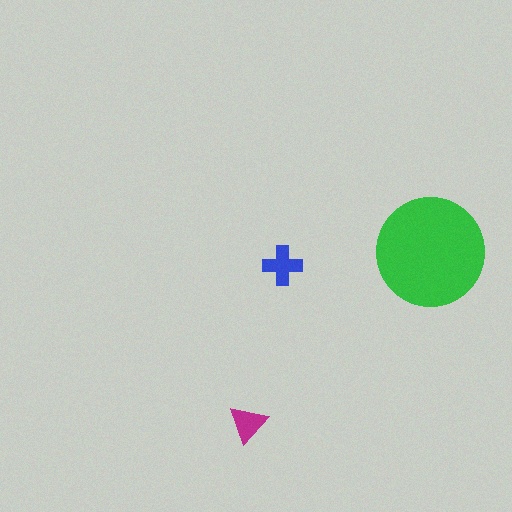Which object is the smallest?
The magenta triangle.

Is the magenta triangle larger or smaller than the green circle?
Smaller.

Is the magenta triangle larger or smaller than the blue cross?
Smaller.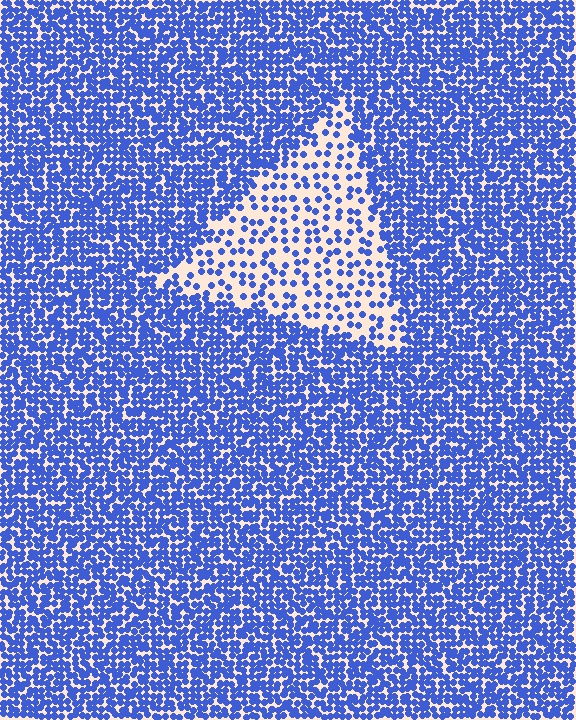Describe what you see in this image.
The image contains small blue elements arranged at two different densities. A triangle-shaped region is visible where the elements are less densely packed than the surrounding area.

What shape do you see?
I see a triangle.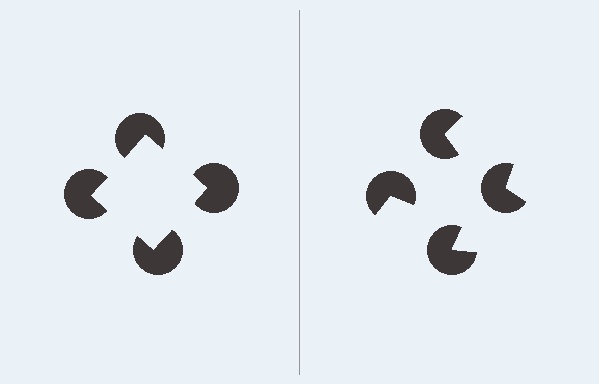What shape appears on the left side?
An illusory square.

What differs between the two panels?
The pac-man discs are positioned identically on both sides; only the wedge orientations differ. On the left they align to a square; on the right they are misaligned.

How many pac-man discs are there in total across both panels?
8 — 4 on each side.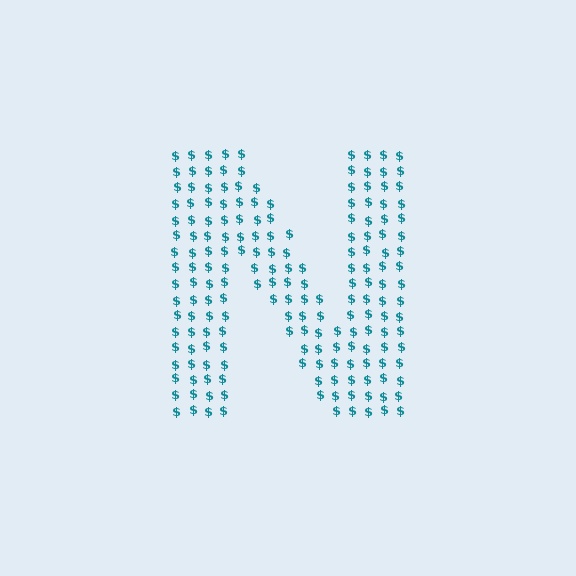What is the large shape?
The large shape is the letter N.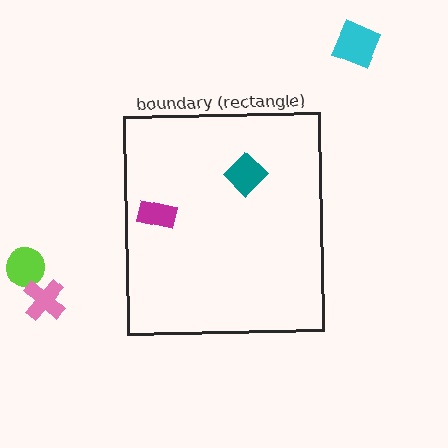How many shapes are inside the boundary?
2 inside, 3 outside.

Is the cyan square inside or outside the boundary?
Outside.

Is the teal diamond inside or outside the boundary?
Inside.